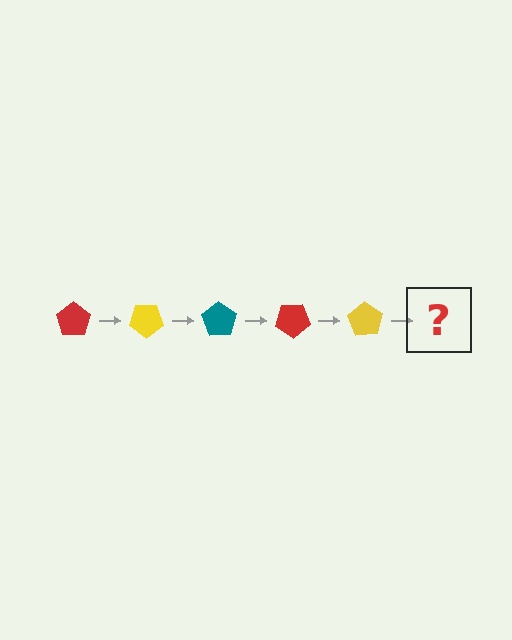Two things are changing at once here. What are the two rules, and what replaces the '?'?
The two rules are that it rotates 35 degrees each step and the color cycles through red, yellow, and teal. The '?' should be a teal pentagon, rotated 175 degrees from the start.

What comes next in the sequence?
The next element should be a teal pentagon, rotated 175 degrees from the start.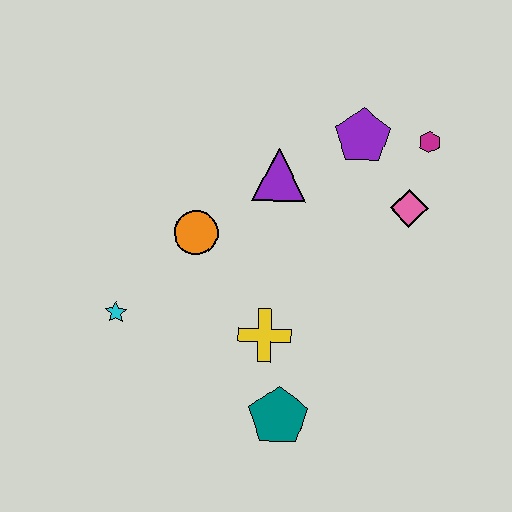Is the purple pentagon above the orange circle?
Yes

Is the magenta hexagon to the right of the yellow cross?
Yes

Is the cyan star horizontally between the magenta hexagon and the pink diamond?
No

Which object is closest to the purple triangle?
The purple pentagon is closest to the purple triangle.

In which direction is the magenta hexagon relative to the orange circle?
The magenta hexagon is to the right of the orange circle.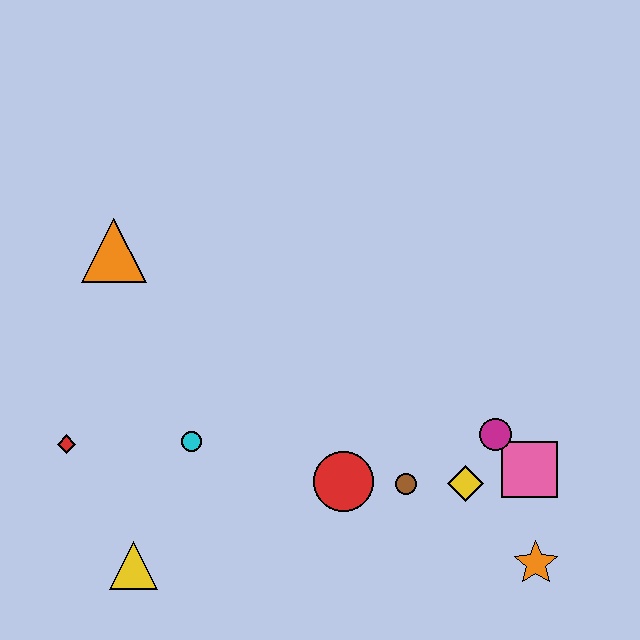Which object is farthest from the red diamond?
The orange star is farthest from the red diamond.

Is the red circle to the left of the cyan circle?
No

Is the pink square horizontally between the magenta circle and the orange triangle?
No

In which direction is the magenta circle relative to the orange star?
The magenta circle is above the orange star.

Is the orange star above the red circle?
No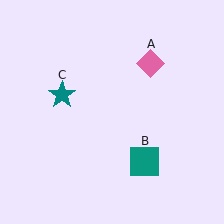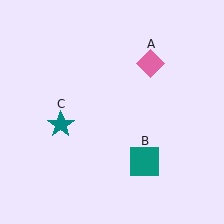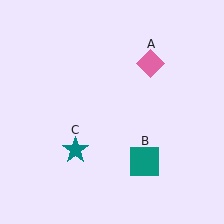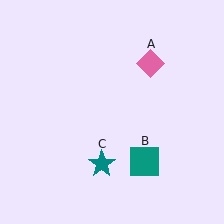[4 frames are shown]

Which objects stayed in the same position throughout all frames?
Pink diamond (object A) and teal square (object B) remained stationary.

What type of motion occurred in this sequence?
The teal star (object C) rotated counterclockwise around the center of the scene.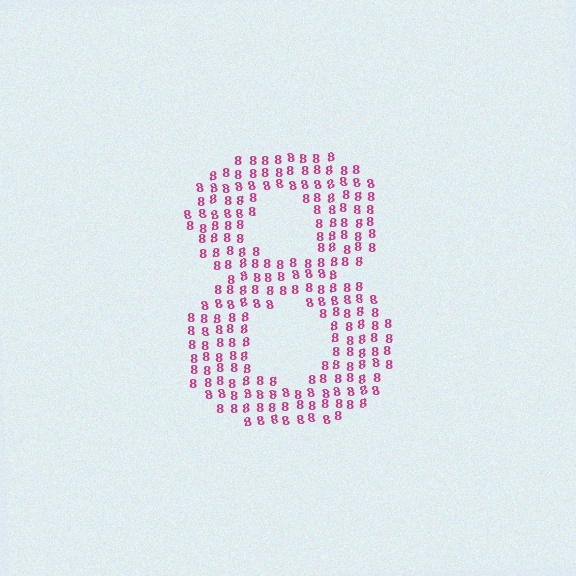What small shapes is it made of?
It is made of small digit 8's.